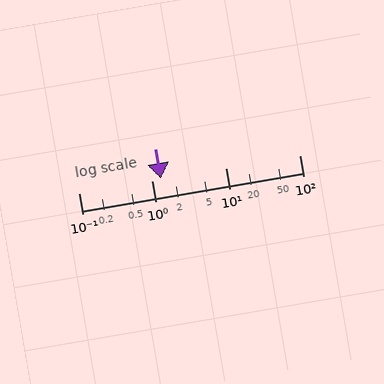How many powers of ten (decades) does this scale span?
The scale spans 3 decades, from 0.1 to 100.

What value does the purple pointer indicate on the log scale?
The pointer indicates approximately 1.3.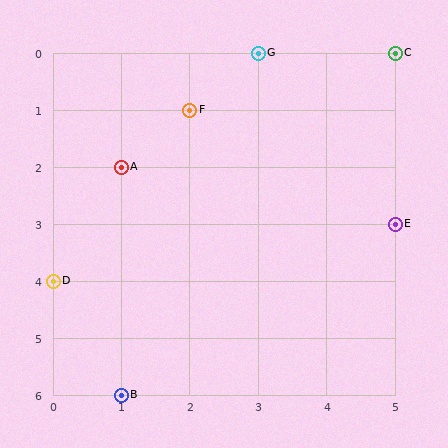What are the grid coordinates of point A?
Point A is at grid coordinates (1, 2).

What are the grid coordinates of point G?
Point G is at grid coordinates (3, 0).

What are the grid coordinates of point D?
Point D is at grid coordinates (0, 4).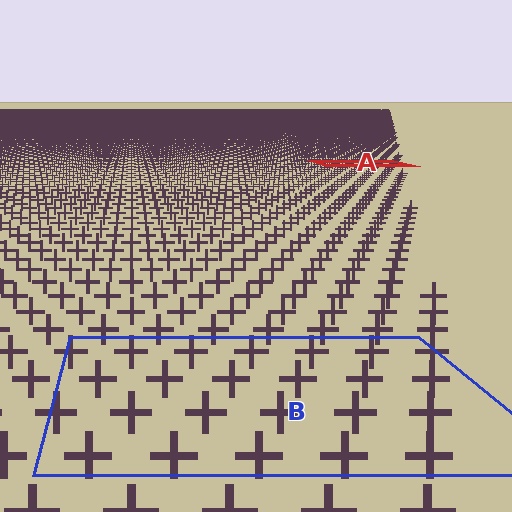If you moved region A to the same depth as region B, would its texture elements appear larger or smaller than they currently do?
They would appear larger. At a closer depth, the same texture elements are projected at a bigger on-screen size.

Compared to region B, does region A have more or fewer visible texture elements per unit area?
Region A has more texture elements per unit area — they are packed more densely because it is farther away.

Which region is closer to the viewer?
Region B is closer. The texture elements there are larger and more spread out.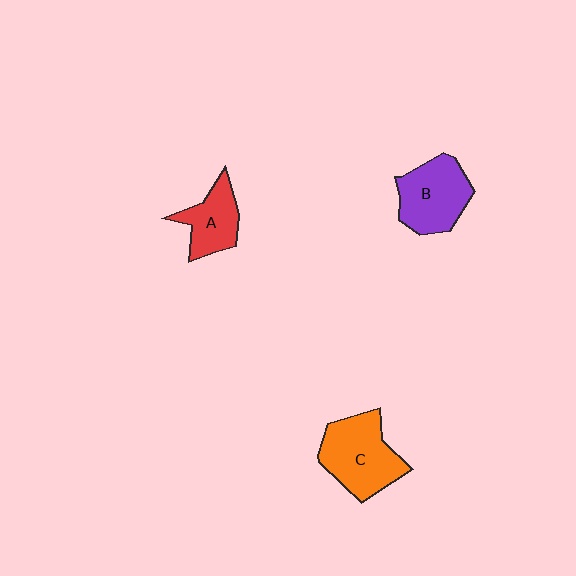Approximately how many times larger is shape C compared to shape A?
Approximately 1.6 times.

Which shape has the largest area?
Shape C (orange).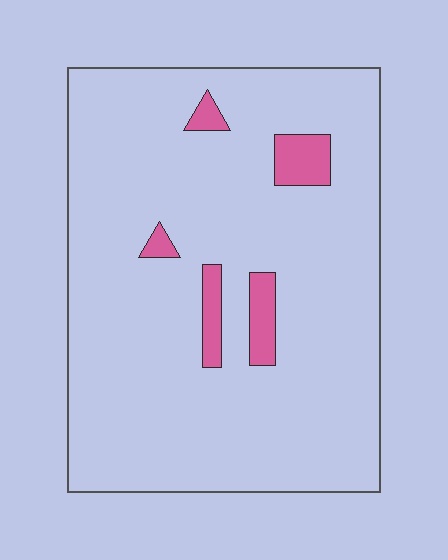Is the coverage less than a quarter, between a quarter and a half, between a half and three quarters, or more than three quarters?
Less than a quarter.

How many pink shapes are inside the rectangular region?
5.